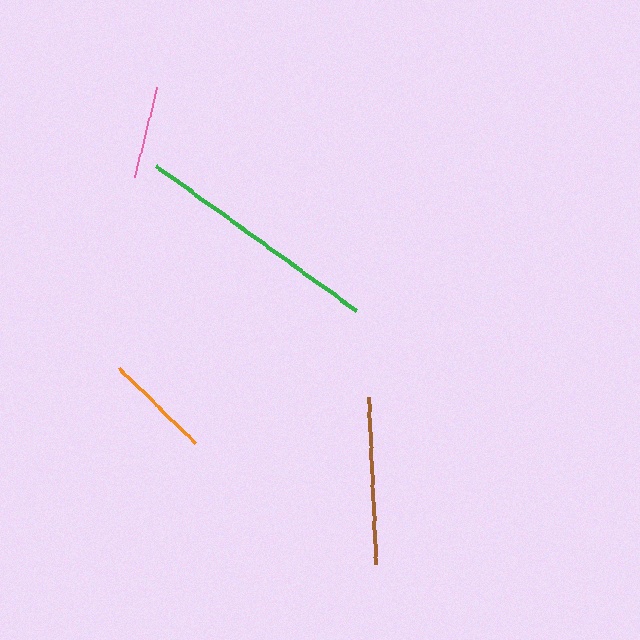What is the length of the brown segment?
The brown segment is approximately 166 pixels long.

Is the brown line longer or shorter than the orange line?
The brown line is longer than the orange line.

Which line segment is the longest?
The green line is the longest at approximately 247 pixels.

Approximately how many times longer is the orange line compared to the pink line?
The orange line is approximately 1.2 times the length of the pink line.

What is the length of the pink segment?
The pink segment is approximately 92 pixels long.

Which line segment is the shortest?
The pink line is the shortest at approximately 92 pixels.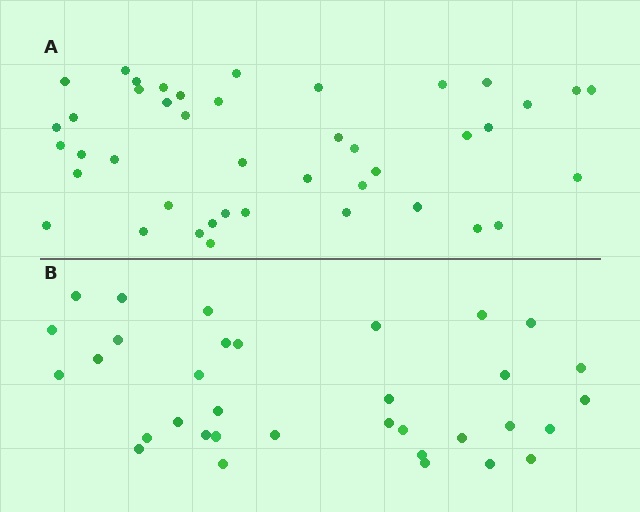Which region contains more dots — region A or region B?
Region A (the top region) has more dots.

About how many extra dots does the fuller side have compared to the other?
Region A has roughly 8 or so more dots than region B.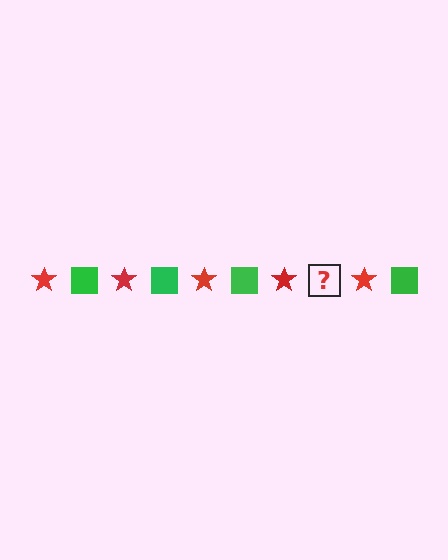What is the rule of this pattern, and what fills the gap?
The rule is that the pattern alternates between red star and green square. The gap should be filled with a green square.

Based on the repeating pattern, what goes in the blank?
The blank should be a green square.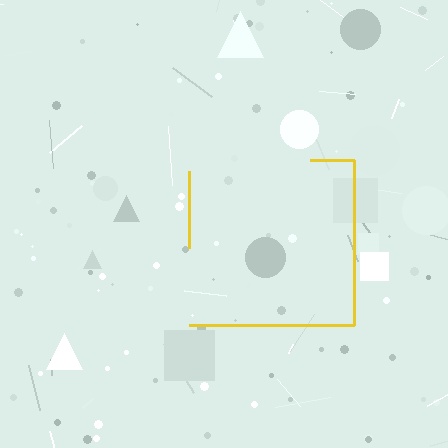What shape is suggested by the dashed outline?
The dashed outline suggests a square.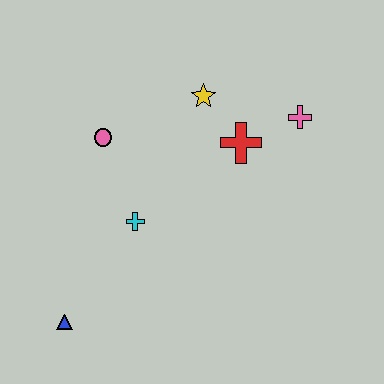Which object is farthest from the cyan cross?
The pink cross is farthest from the cyan cross.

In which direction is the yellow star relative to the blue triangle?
The yellow star is above the blue triangle.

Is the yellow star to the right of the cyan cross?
Yes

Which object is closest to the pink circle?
The cyan cross is closest to the pink circle.